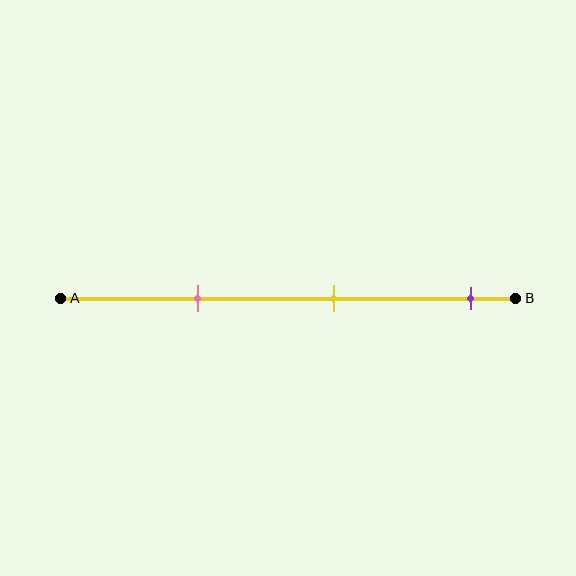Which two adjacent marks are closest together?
The pink and yellow marks are the closest adjacent pair.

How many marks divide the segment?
There are 3 marks dividing the segment.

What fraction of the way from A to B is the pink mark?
The pink mark is approximately 30% (0.3) of the way from A to B.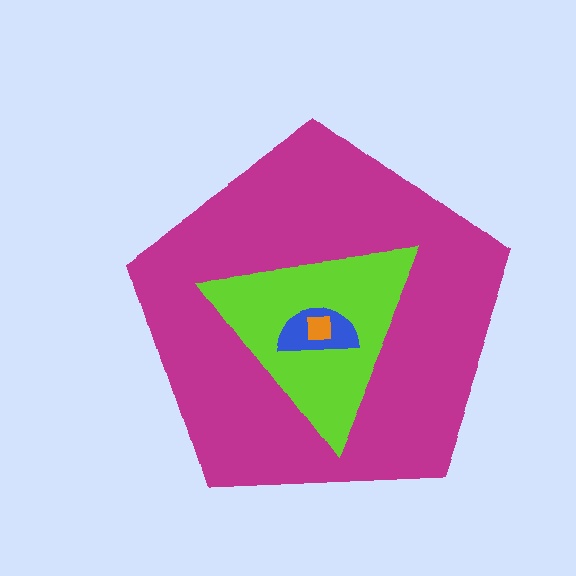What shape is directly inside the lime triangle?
The blue semicircle.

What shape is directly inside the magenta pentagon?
The lime triangle.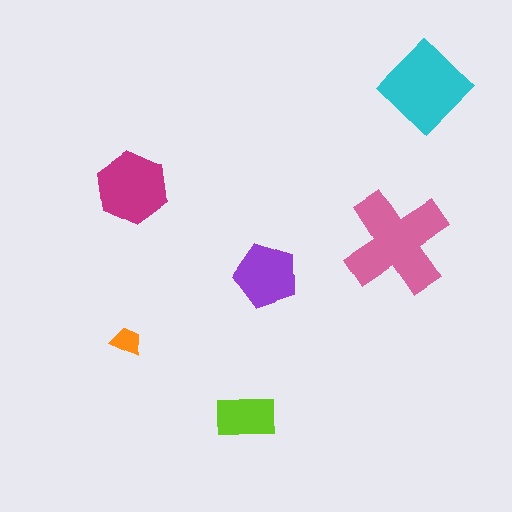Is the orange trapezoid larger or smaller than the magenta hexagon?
Smaller.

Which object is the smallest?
The orange trapezoid.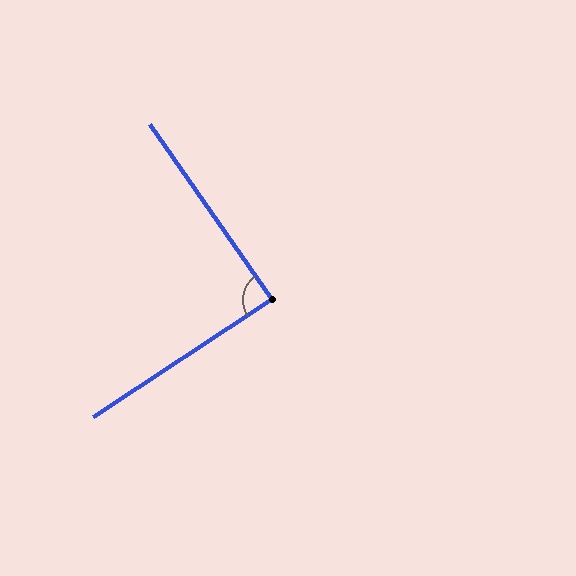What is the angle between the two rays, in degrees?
Approximately 89 degrees.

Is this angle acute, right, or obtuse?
It is approximately a right angle.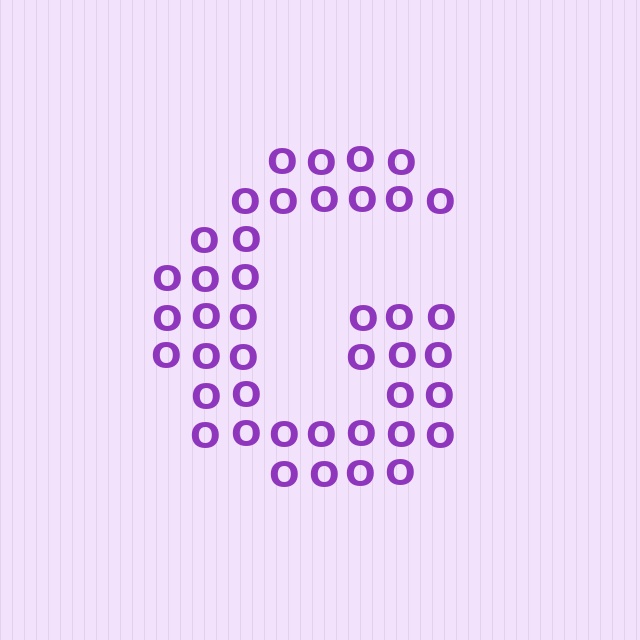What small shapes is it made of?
It is made of small letter O's.